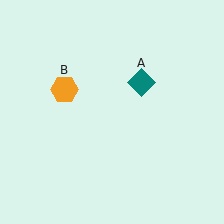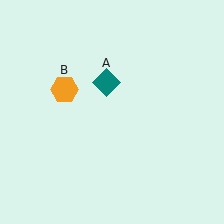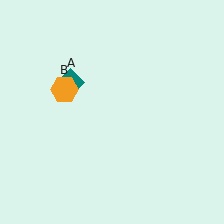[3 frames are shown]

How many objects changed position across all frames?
1 object changed position: teal diamond (object A).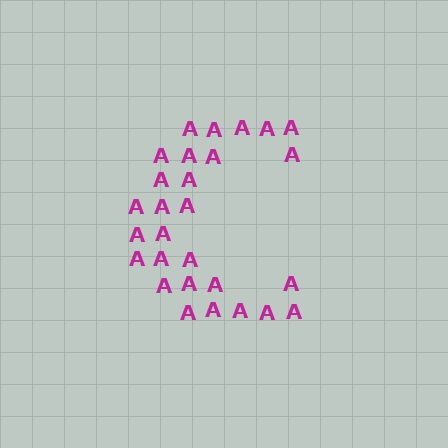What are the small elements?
The small elements are letter A's.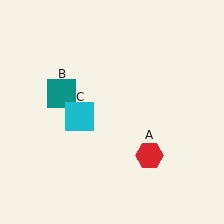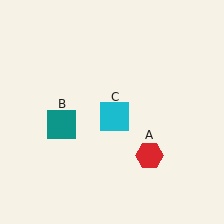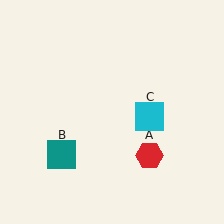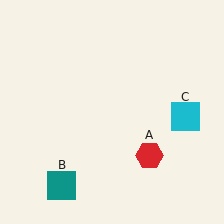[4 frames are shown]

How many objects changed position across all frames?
2 objects changed position: teal square (object B), cyan square (object C).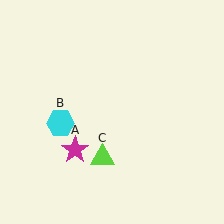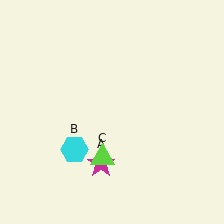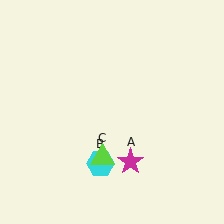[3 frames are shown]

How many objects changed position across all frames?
2 objects changed position: magenta star (object A), cyan hexagon (object B).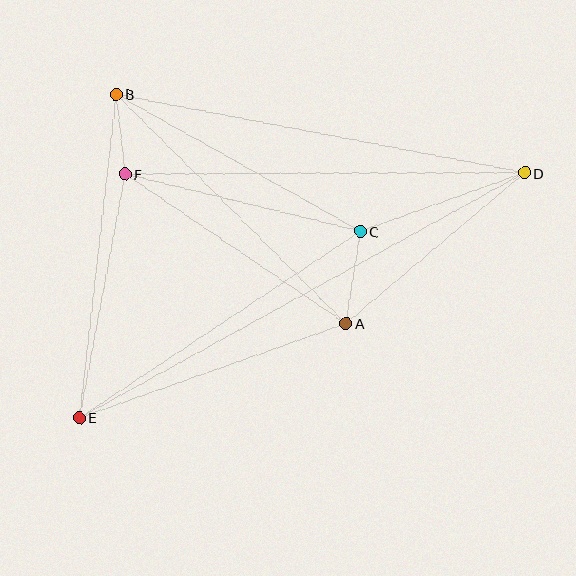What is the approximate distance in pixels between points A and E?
The distance between A and E is approximately 283 pixels.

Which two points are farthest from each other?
Points D and E are farthest from each other.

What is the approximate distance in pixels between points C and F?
The distance between C and F is approximately 242 pixels.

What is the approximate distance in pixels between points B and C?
The distance between B and C is approximately 280 pixels.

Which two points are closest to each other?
Points B and F are closest to each other.